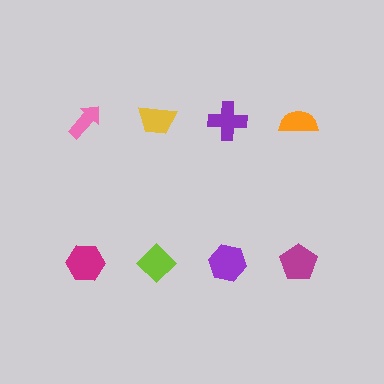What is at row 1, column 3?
A purple cross.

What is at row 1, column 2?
A yellow trapezoid.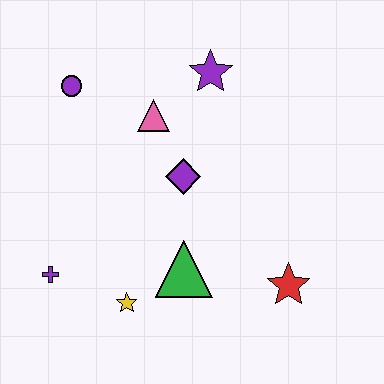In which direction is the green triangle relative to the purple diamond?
The green triangle is below the purple diamond.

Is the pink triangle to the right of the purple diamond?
No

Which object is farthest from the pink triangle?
The red star is farthest from the pink triangle.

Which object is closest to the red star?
The green triangle is closest to the red star.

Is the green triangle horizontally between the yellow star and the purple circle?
No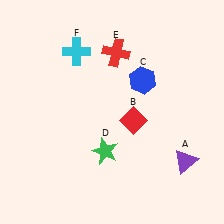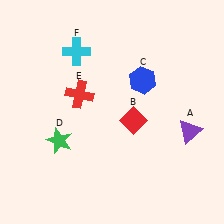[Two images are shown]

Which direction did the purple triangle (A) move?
The purple triangle (A) moved up.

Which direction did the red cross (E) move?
The red cross (E) moved down.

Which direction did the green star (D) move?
The green star (D) moved left.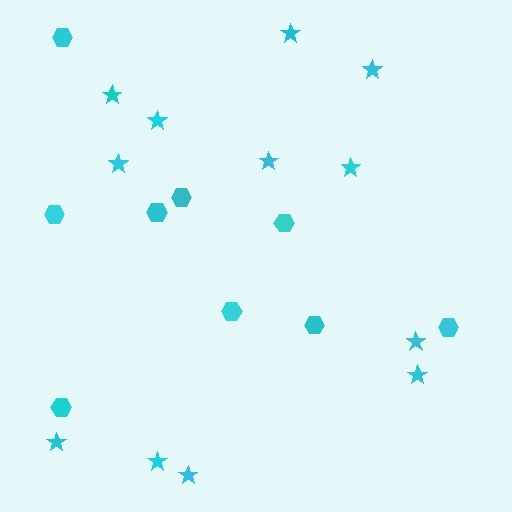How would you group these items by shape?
There are 2 groups: one group of hexagons (9) and one group of stars (12).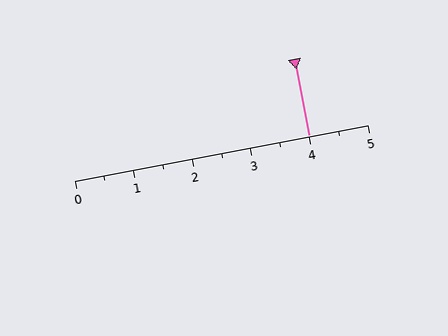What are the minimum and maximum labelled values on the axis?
The axis runs from 0 to 5.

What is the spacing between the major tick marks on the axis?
The major ticks are spaced 1 apart.